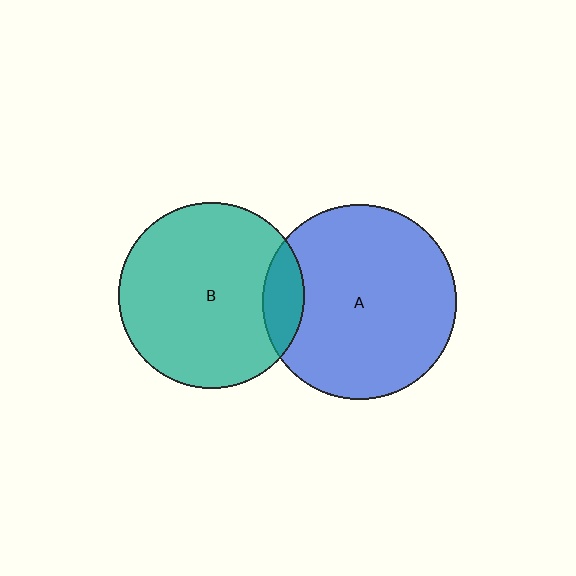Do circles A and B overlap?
Yes.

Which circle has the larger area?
Circle A (blue).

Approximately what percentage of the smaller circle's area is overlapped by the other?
Approximately 15%.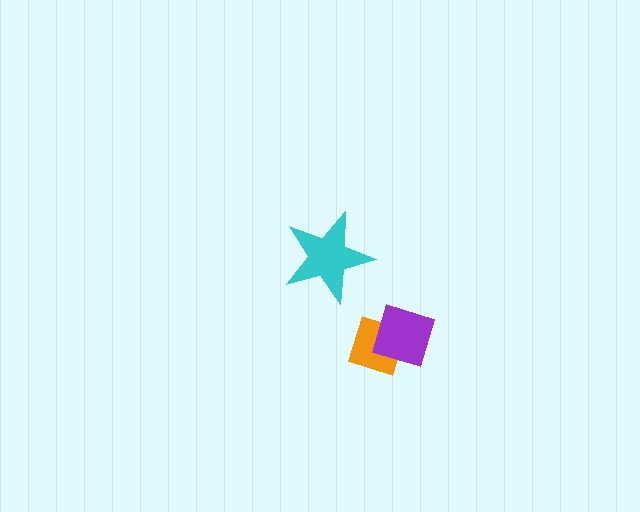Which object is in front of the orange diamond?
The purple diamond is in front of the orange diamond.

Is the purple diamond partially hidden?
No, no other shape covers it.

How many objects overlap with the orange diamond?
1 object overlaps with the orange diamond.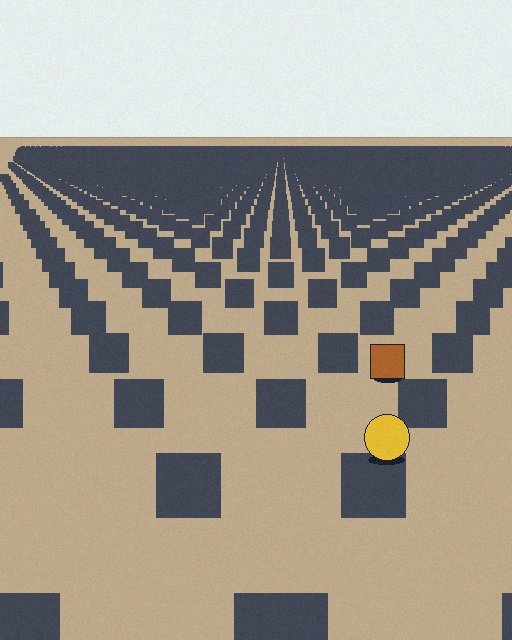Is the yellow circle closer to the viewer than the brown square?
Yes. The yellow circle is closer — you can tell from the texture gradient: the ground texture is coarser near it.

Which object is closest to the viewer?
The yellow circle is closest. The texture marks near it are larger and more spread out.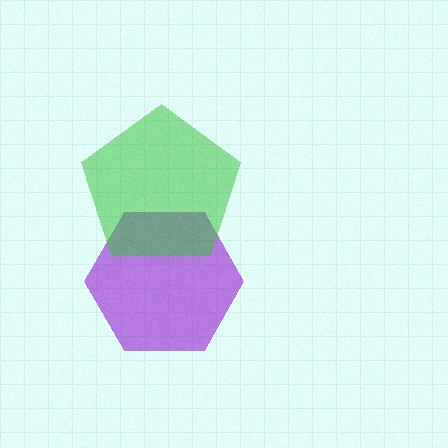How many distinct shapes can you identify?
There are 2 distinct shapes: a purple hexagon, a green pentagon.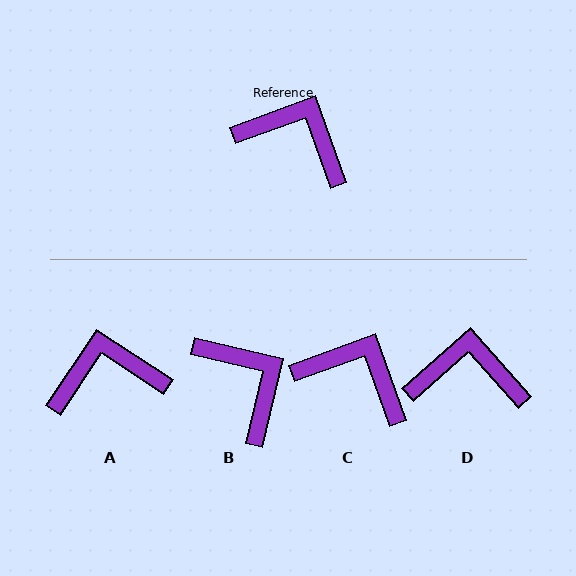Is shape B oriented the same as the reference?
No, it is off by about 33 degrees.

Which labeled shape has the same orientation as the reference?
C.